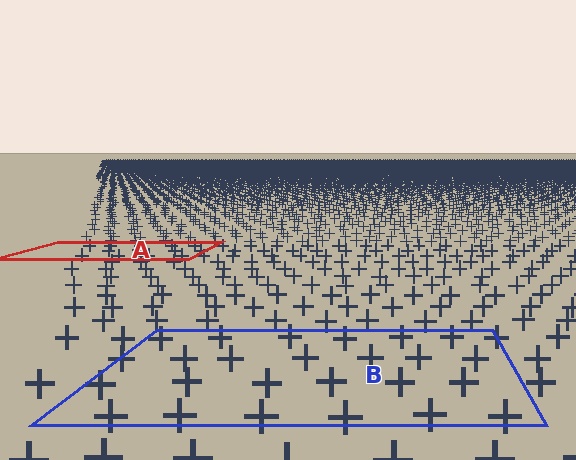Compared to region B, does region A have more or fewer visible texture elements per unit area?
Region A has more texture elements per unit area — they are packed more densely because it is farther away.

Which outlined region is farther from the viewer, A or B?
Region A is farther from the viewer — the texture elements inside it appear smaller and more densely packed.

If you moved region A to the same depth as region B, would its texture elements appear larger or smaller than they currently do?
They would appear larger. At a closer depth, the same texture elements are projected at a bigger on-screen size.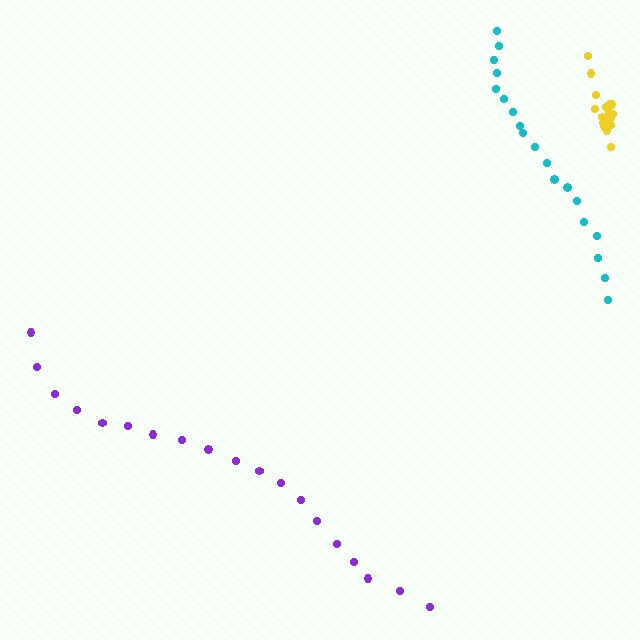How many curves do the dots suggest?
There are 3 distinct paths.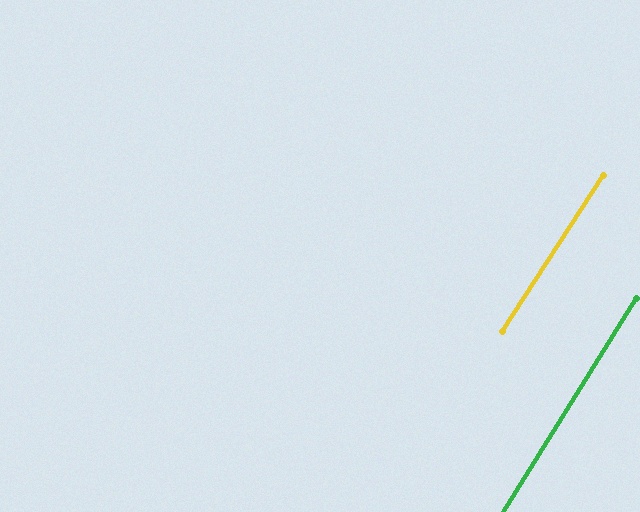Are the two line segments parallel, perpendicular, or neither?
Parallel — their directions differ by only 1.0°.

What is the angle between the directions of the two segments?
Approximately 1 degree.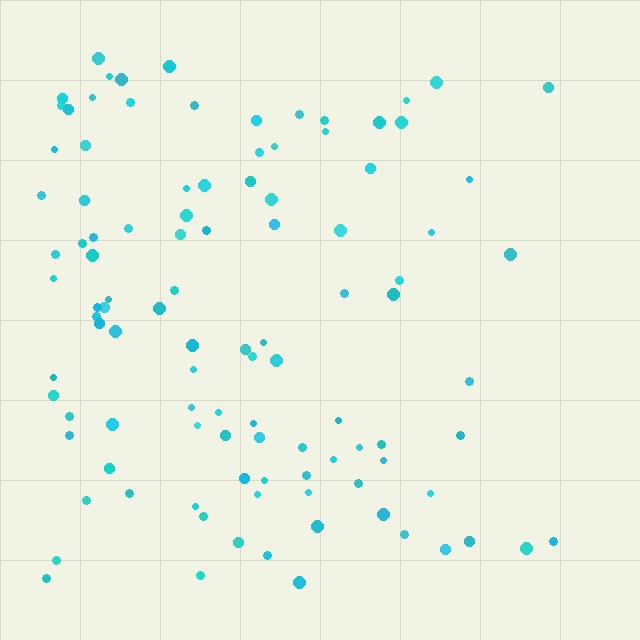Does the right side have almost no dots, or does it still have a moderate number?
Still a moderate number, just noticeably fewer than the left.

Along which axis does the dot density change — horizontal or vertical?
Horizontal.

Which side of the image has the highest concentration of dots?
The left.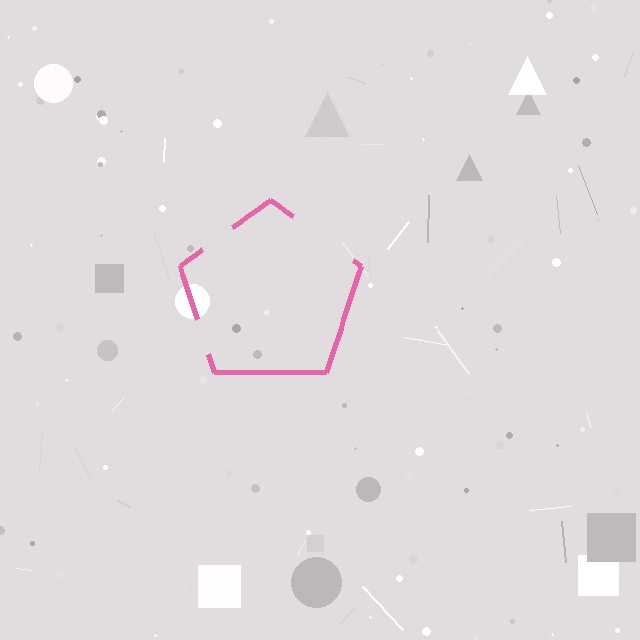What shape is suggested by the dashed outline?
The dashed outline suggests a pentagon.